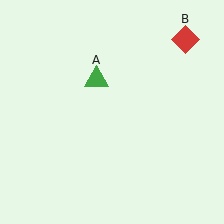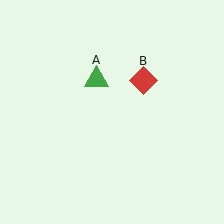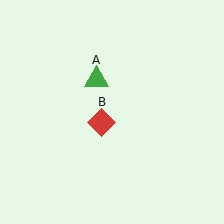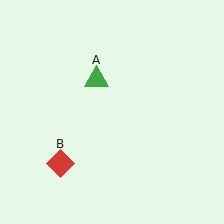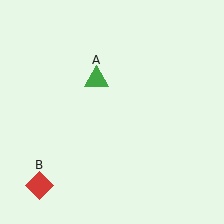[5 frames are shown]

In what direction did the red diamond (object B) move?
The red diamond (object B) moved down and to the left.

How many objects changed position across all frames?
1 object changed position: red diamond (object B).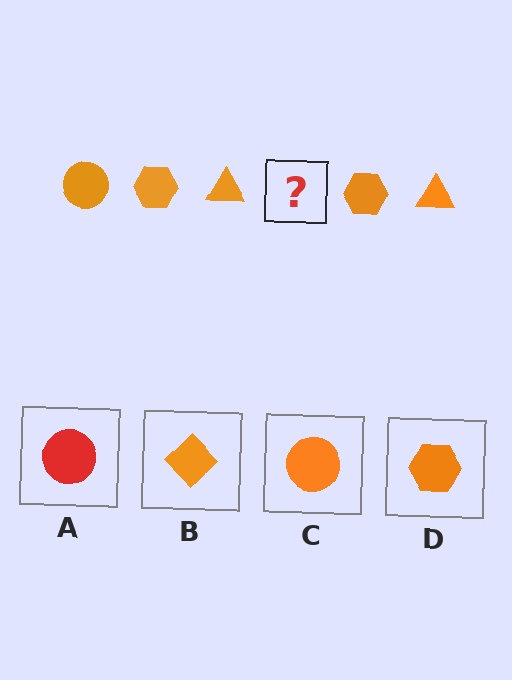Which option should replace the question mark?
Option C.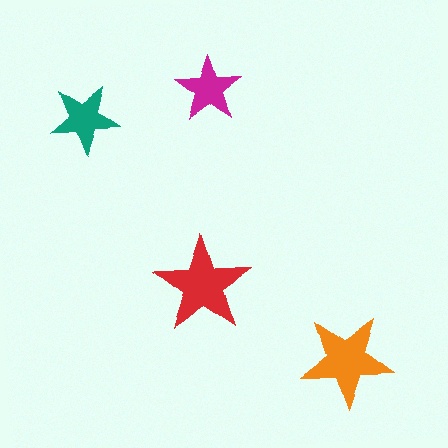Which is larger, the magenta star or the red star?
The red one.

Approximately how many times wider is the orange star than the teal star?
About 1.5 times wider.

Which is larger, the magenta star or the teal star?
The teal one.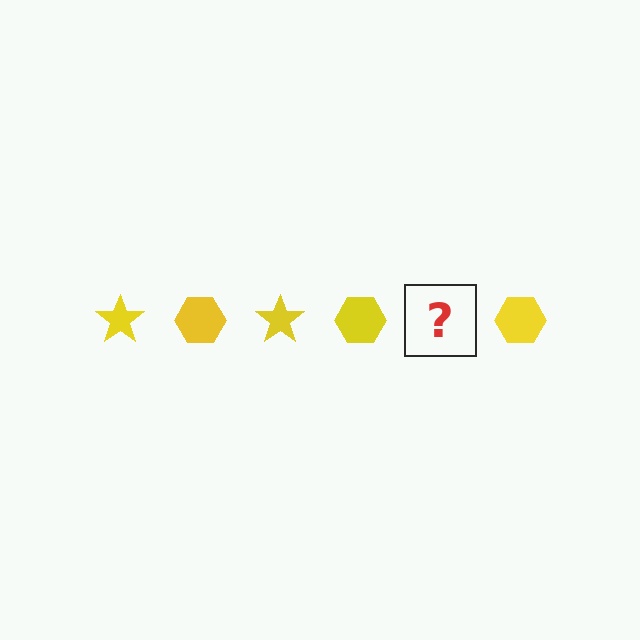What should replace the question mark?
The question mark should be replaced with a yellow star.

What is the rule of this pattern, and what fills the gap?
The rule is that the pattern cycles through star, hexagon shapes in yellow. The gap should be filled with a yellow star.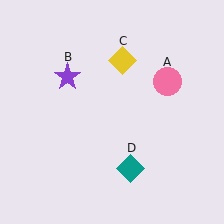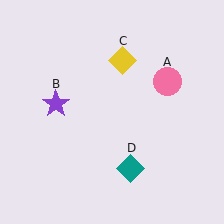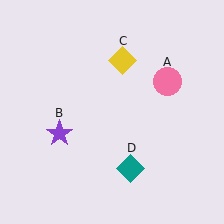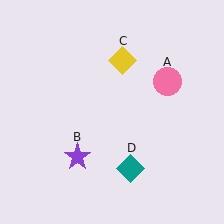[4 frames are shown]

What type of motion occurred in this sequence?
The purple star (object B) rotated counterclockwise around the center of the scene.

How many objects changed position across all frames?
1 object changed position: purple star (object B).